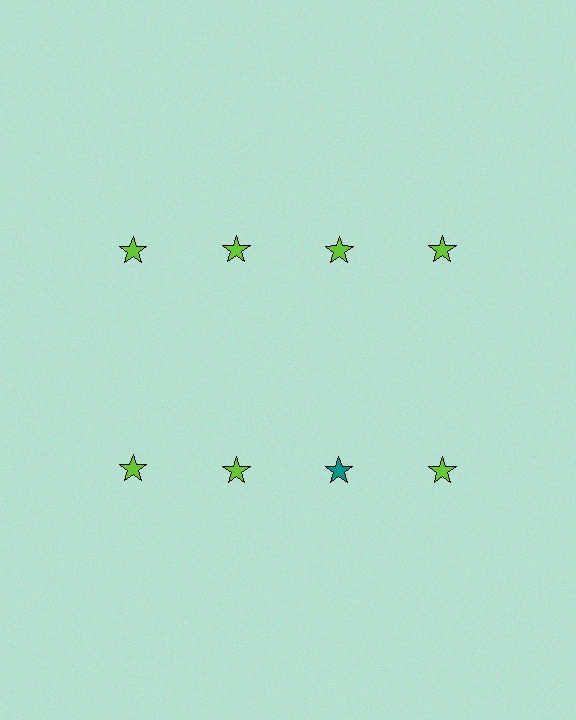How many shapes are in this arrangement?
There are 8 shapes arranged in a grid pattern.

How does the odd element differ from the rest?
It has a different color: teal instead of lime.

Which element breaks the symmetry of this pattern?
The teal star in the second row, center column breaks the symmetry. All other shapes are lime stars.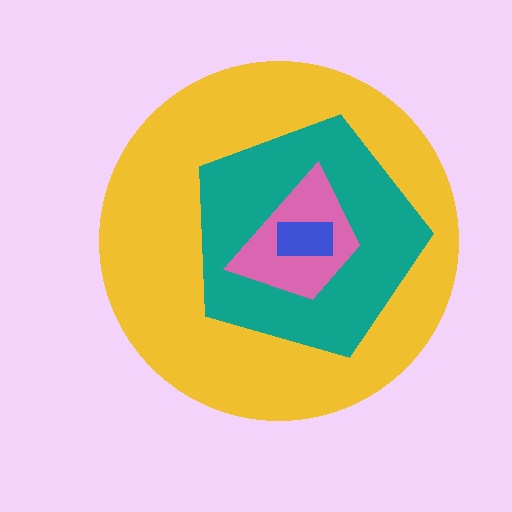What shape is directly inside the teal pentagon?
The pink trapezoid.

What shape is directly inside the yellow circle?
The teal pentagon.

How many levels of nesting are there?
4.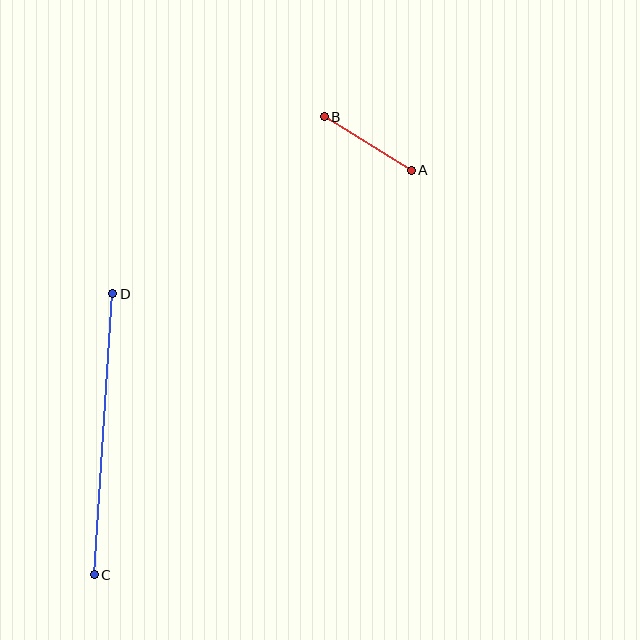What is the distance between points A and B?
The distance is approximately 102 pixels.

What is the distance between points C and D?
The distance is approximately 281 pixels.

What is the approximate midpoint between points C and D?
The midpoint is at approximately (103, 434) pixels.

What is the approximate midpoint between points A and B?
The midpoint is at approximately (368, 144) pixels.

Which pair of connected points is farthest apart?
Points C and D are farthest apart.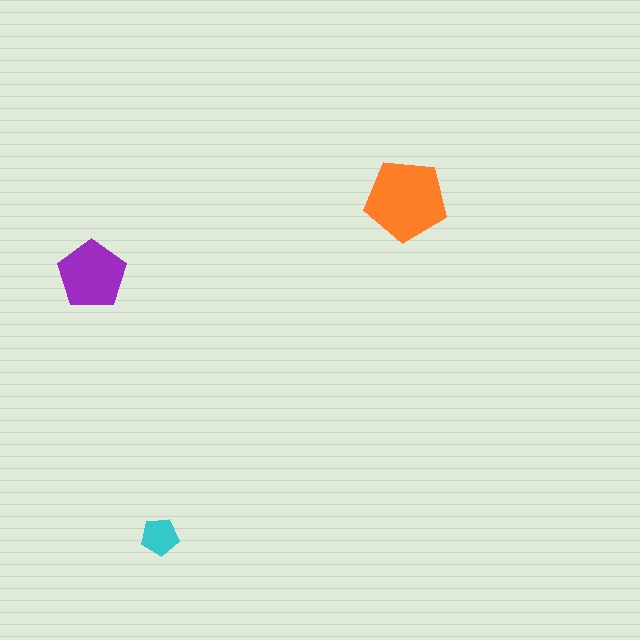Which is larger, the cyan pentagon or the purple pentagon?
The purple one.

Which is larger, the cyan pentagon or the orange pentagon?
The orange one.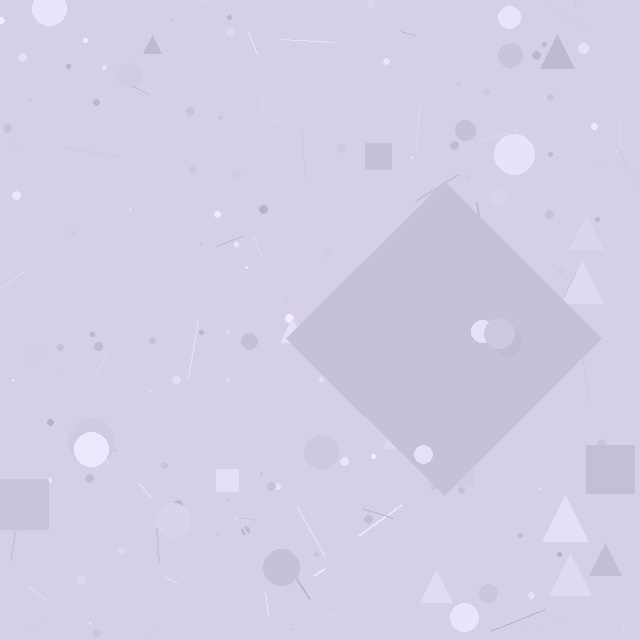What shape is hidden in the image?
A diamond is hidden in the image.